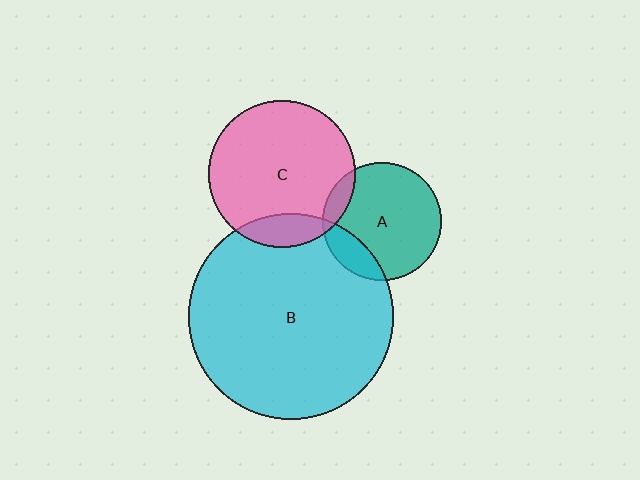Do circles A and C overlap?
Yes.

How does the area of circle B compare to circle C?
Approximately 2.0 times.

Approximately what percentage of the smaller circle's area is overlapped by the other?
Approximately 10%.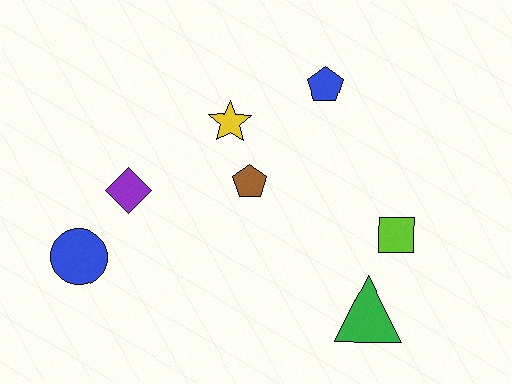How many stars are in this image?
There is 1 star.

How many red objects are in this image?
There are no red objects.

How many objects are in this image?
There are 7 objects.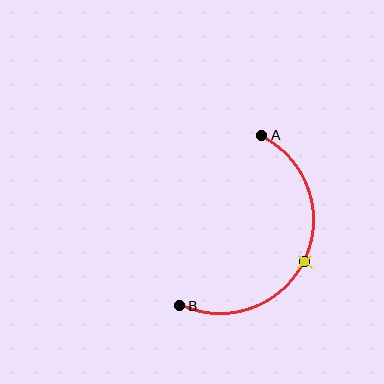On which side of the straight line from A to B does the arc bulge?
The arc bulges to the right of the straight line connecting A and B.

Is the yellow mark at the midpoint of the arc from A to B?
Yes. The yellow mark lies on the arc at equal arc-length from both A and B — it is the arc midpoint.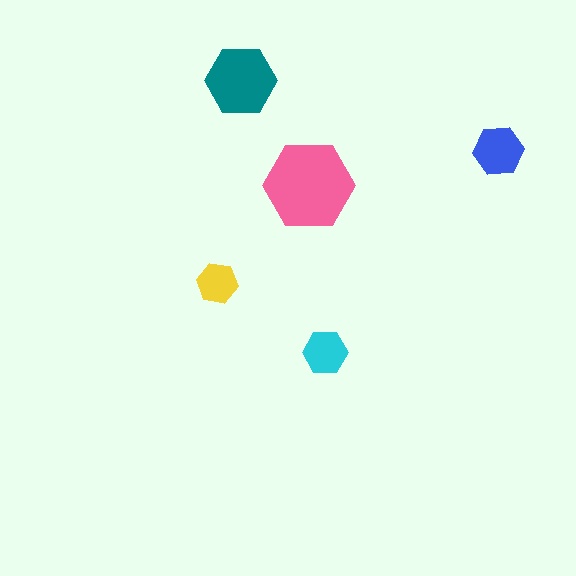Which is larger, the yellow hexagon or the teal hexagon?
The teal one.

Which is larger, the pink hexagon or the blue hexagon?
The pink one.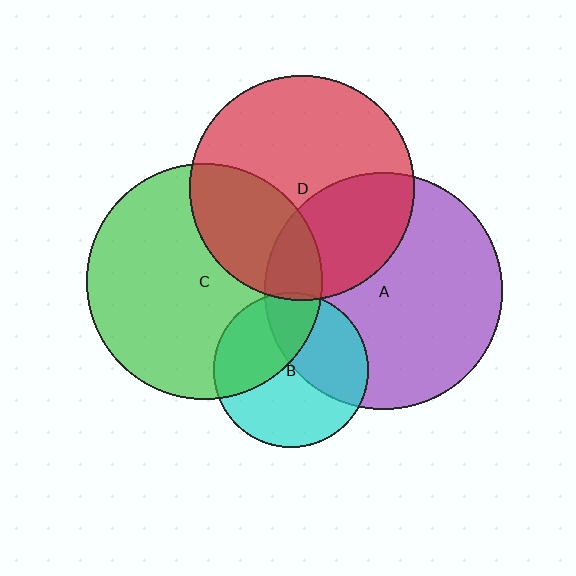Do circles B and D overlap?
Yes.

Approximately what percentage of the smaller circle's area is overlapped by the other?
Approximately 5%.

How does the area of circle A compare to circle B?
Approximately 2.3 times.